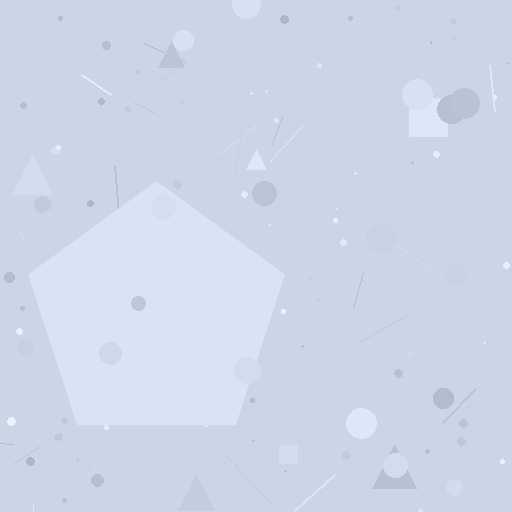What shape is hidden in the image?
A pentagon is hidden in the image.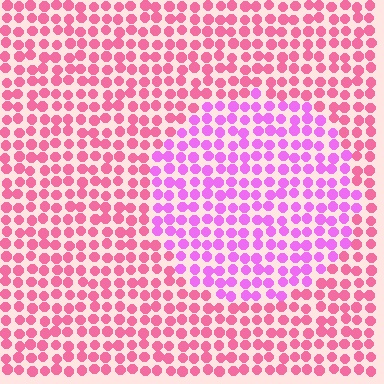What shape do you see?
I see a circle.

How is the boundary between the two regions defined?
The boundary is defined purely by a slight shift in hue (about 39 degrees). Spacing, size, and orientation are identical on both sides.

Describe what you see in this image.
The image is filled with small pink elements in a uniform arrangement. A circle-shaped region is visible where the elements are tinted to a slightly different hue, forming a subtle color boundary.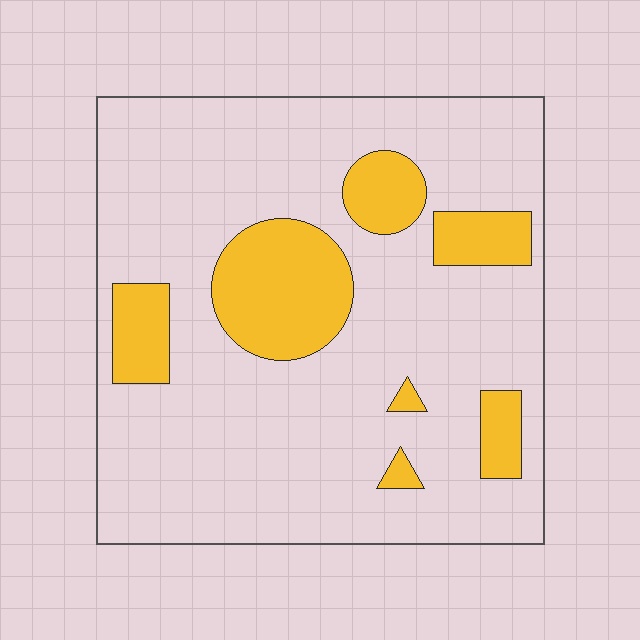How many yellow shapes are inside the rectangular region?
7.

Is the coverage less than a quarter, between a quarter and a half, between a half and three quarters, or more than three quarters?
Less than a quarter.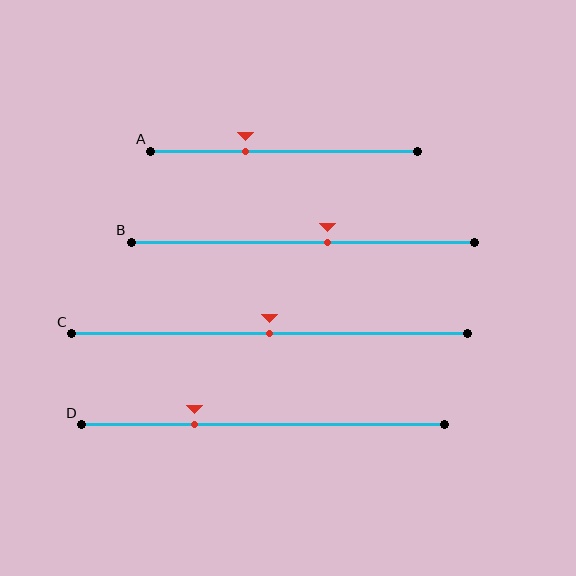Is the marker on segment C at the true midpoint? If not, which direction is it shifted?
Yes, the marker on segment C is at the true midpoint.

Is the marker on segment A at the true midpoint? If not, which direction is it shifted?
No, the marker on segment A is shifted to the left by about 15% of the segment length.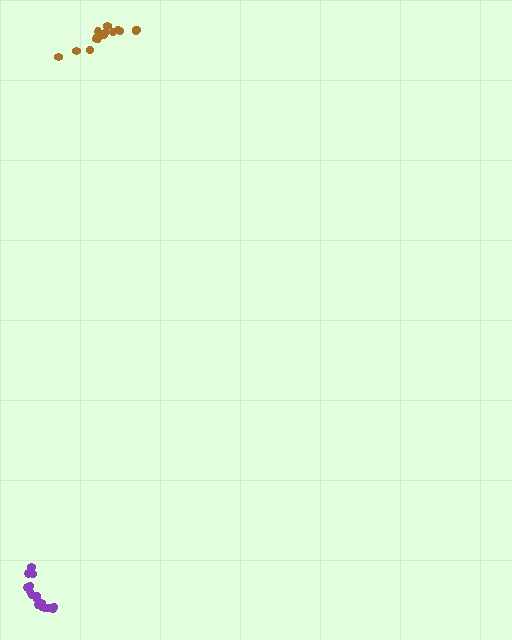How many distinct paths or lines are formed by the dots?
There are 2 distinct paths.